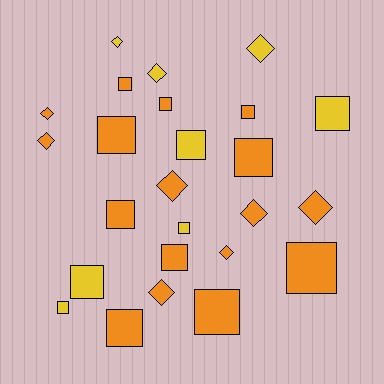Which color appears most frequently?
Orange, with 17 objects.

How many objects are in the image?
There are 25 objects.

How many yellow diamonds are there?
There are 3 yellow diamonds.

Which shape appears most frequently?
Square, with 15 objects.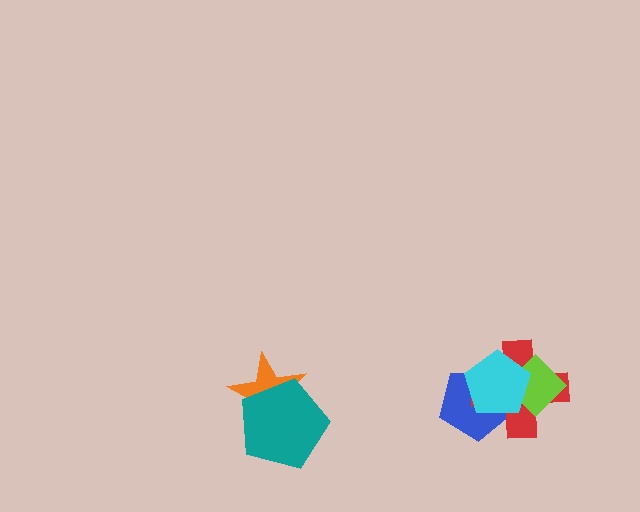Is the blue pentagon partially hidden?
Yes, it is partially covered by another shape.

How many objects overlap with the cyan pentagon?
3 objects overlap with the cyan pentagon.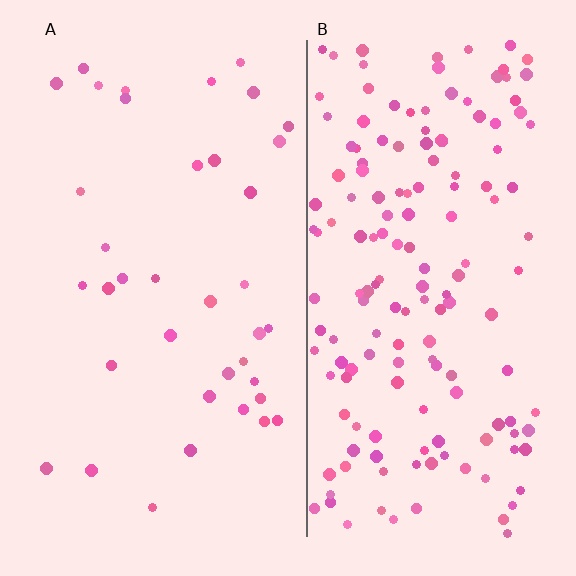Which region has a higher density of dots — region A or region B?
B (the right).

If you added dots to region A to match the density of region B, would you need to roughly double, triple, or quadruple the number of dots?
Approximately quadruple.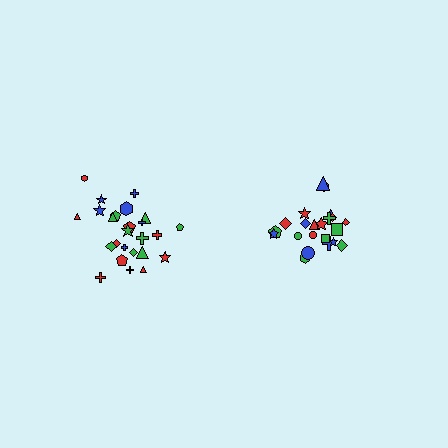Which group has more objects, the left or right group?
The left group.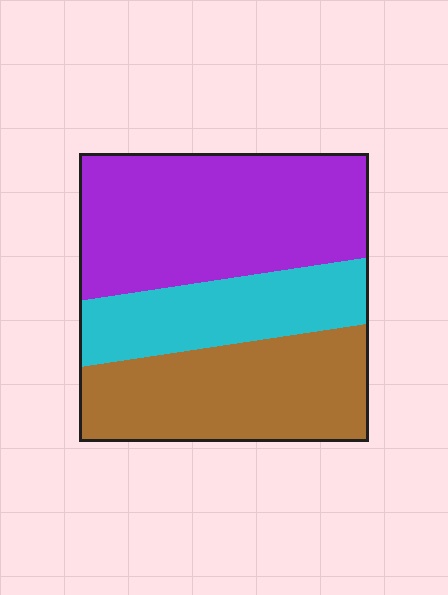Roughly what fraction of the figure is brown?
Brown takes up between a third and a half of the figure.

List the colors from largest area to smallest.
From largest to smallest: purple, brown, cyan.